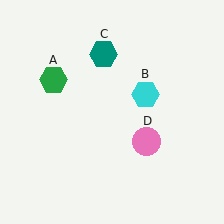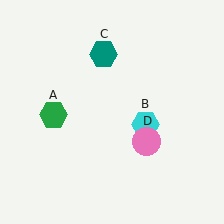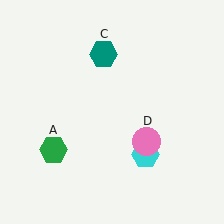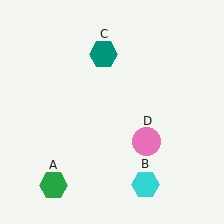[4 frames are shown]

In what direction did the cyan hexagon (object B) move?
The cyan hexagon (object B) moved down.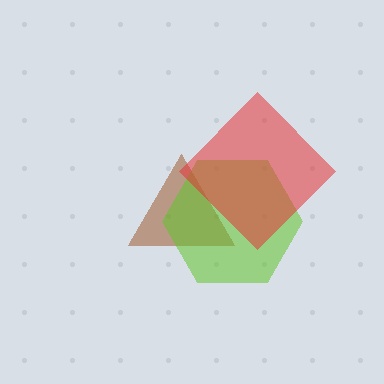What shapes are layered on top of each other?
The layered shapes are: a brown triangle, a lime hexagon, a red diamond.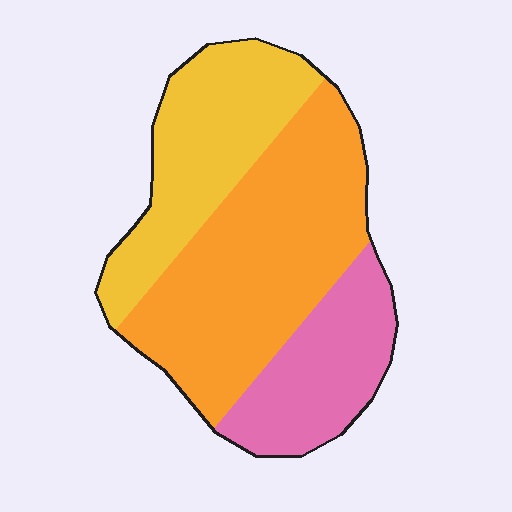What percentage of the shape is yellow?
Yellow covers 30% of the shape.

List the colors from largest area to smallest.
From largest to smallest: orange, yellow, pink.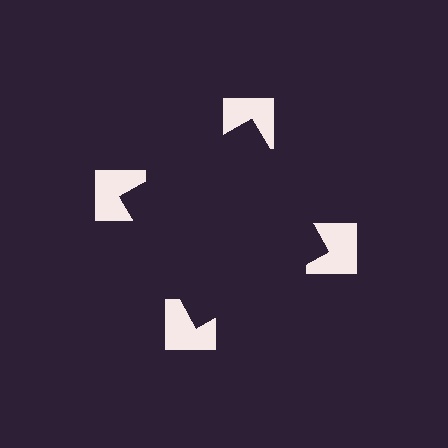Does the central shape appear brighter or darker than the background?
It typically appears slightly darker than the background, even though no actual brightness change is drawn.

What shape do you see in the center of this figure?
An illusory square — its edges are inferred from the aligned wedge cuts in the notched squares, not physically drawn.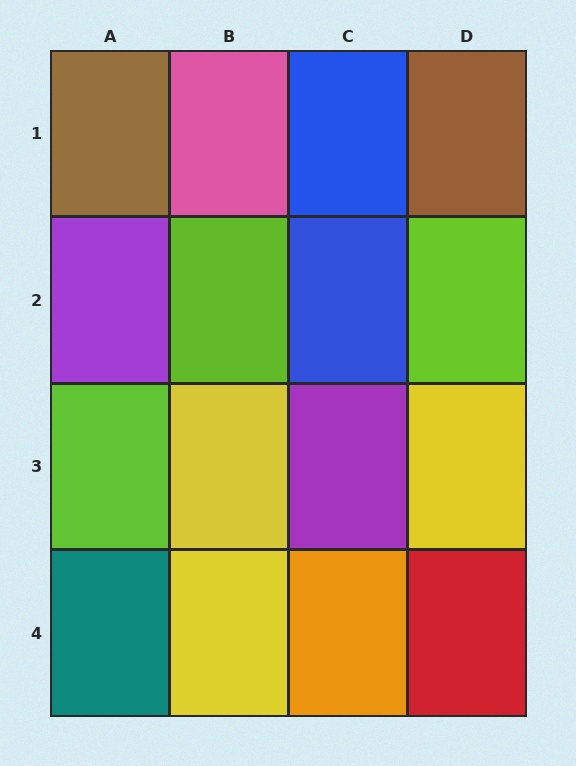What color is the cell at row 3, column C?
Purple.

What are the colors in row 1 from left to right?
Brown, pink, blue, brown.